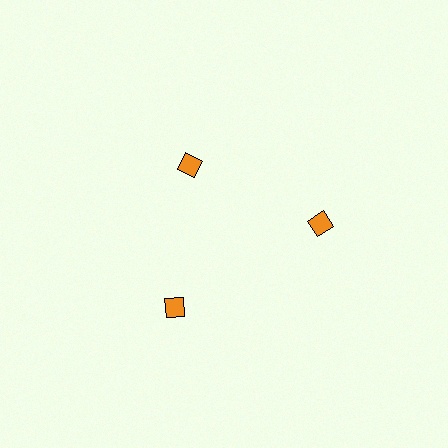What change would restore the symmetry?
The symmetry would be restored by moving it outward, back onto the ring so that all 3 diamonds sit at equal angles and equal distance from the center.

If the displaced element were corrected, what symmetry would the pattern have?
It would have 3-fold rotational symmetry — the pattern would map onto itself every 120 degrees.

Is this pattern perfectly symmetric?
No. The 3 orange diamonds are arranged in a ring, but one element near the 11 o'clock position is pulled inward toward the center, breaking the 3-fold rotational symmetry.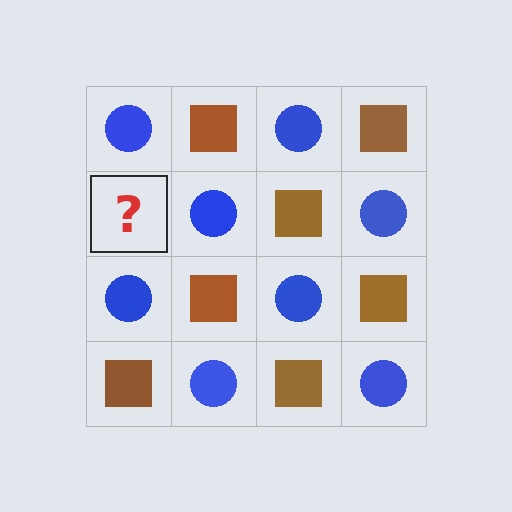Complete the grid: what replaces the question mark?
The question mark should be replaced with a brown square.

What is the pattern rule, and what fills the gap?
The rule is that it alternates blue circle and brown square in a checkerboard pattern. The gap should be filled with a brown square.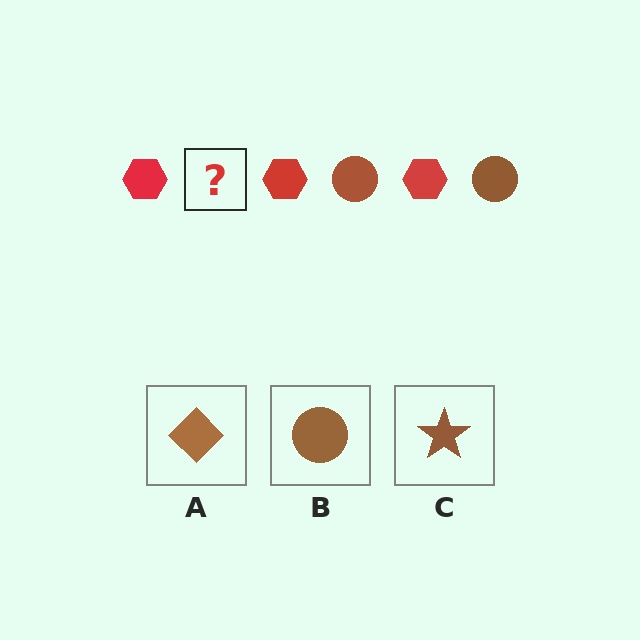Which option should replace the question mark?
Option B.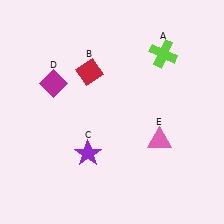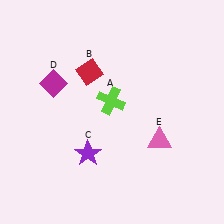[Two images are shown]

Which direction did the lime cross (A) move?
The lime cross (A) moved left.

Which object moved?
The lime cross (A) moved left.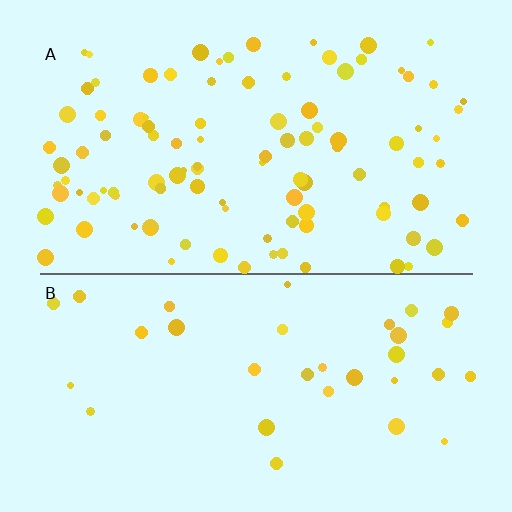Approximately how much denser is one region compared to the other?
Approximately 3.0× — region A over region B.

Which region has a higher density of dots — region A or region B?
A (the top).